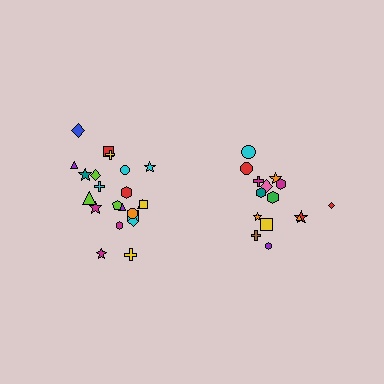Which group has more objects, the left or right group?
The left group.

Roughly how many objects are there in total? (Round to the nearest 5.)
Roughly 35 objects in total.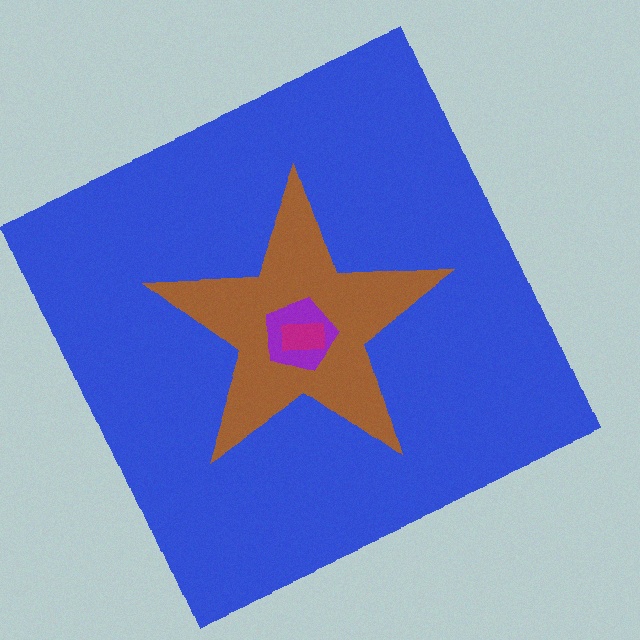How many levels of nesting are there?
4.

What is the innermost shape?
The magenta rectangle.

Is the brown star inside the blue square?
Yes.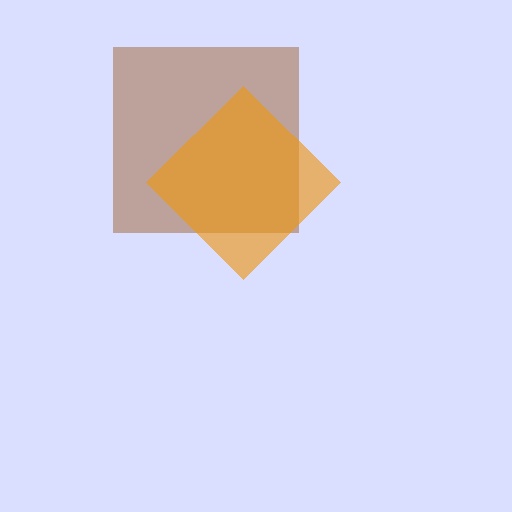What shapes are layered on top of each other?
The layered shapes are: a brown square, an orange diamond.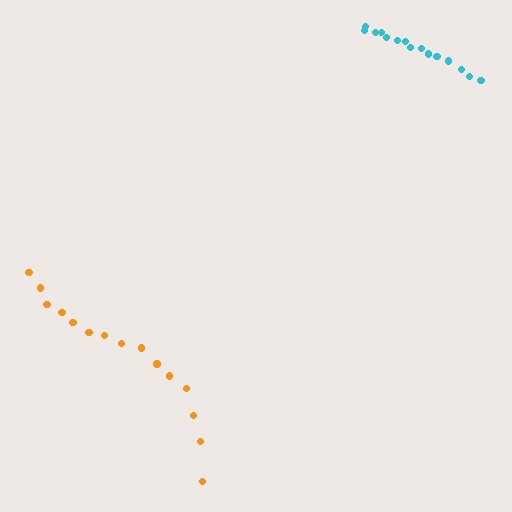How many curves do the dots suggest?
There are 2 distinct paths.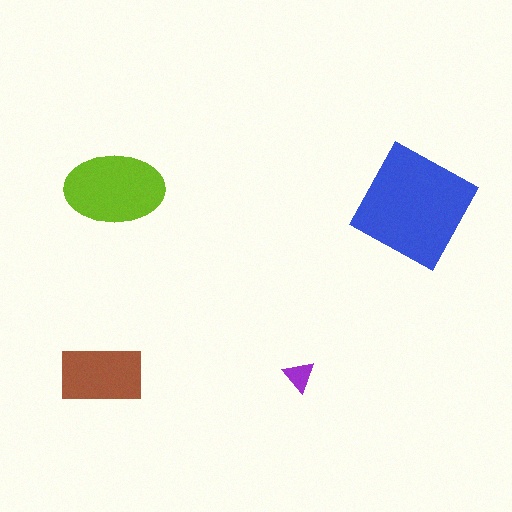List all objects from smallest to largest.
The purple triangle, the brown rectangle, the lime ellipse, the blue square.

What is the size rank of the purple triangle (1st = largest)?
4th.